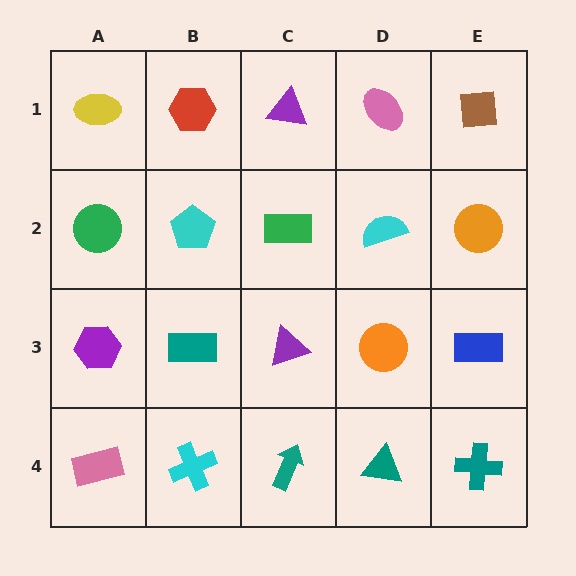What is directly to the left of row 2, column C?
A cyan pentagon.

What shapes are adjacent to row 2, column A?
A yellow ellipse (row 1, column A), a purple hexagon (row 3, column A), a cyan pentagon (row 2, column B).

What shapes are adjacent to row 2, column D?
A pink ellipse (row 1, column D), an orange circle (row 3, column D), a green rectangle (row 2, column C), an orange circle (row 2, column E).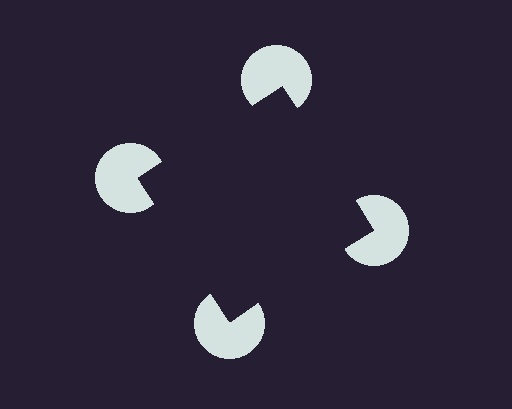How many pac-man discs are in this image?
There are 4 — one at each vertex of the illusory square.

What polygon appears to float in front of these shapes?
An illusory square — its edges are inferred from the aligned wedge cuts in the pac-man discs, not physically drawn.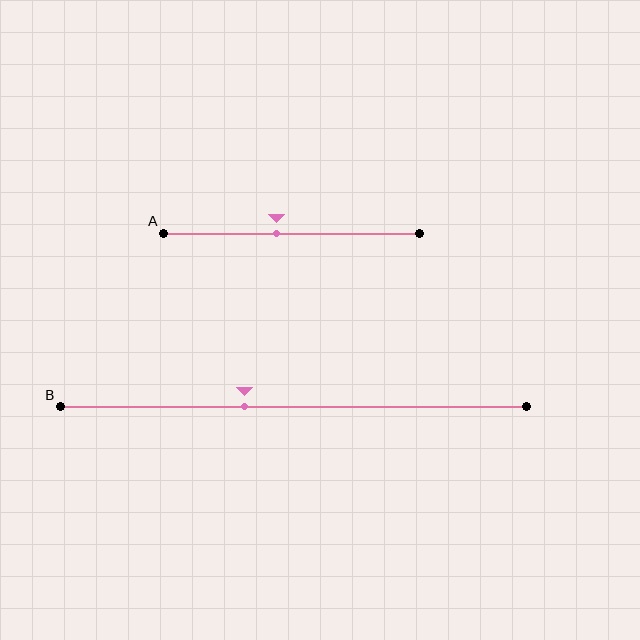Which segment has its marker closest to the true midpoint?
Segment A has its marker closest to the true midpoint.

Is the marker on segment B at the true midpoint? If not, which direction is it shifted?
No, the marker on segment B is shifted to the left by about 11% of the segment length.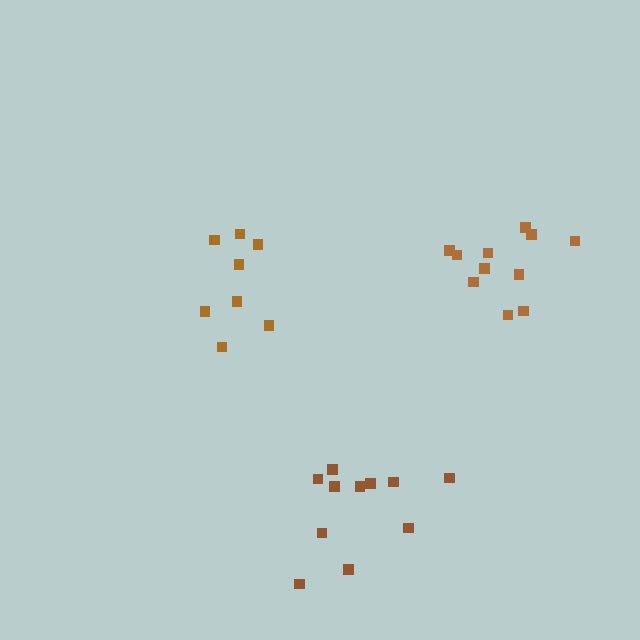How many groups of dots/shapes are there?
There are 3 groups.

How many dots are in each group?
Group 1: 11 dots, Group 2: 8 dots, Group 3: 11 dots (30 total).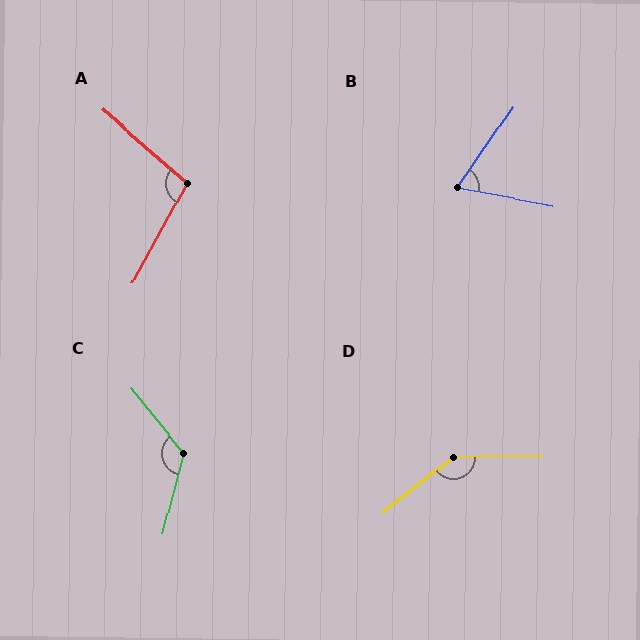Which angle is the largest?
D, at approximately 143 degrees.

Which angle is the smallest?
B, at approximately 65 degrees.